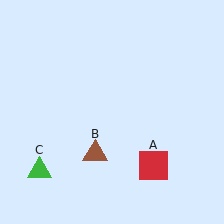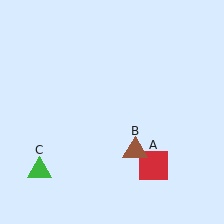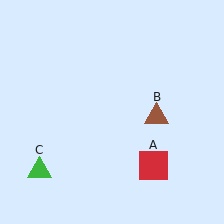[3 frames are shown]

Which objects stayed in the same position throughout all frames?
Red square (object A) and green triangle (object C) remained stationary.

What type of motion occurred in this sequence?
The brown triangle (object B) rotated counterclockwise around the center of the scene.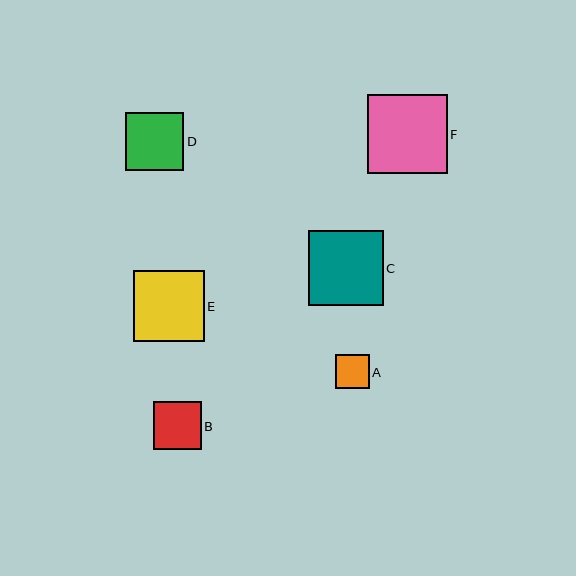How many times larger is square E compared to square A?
Square E is approximately 2.1 times the size of square A.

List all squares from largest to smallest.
From largest to smallest: F, C, E, D, B, A.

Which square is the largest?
Square F is the largest with a size of approximately 79 pixels.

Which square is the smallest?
Square A is the smallest with a size of approximately 34 pixels.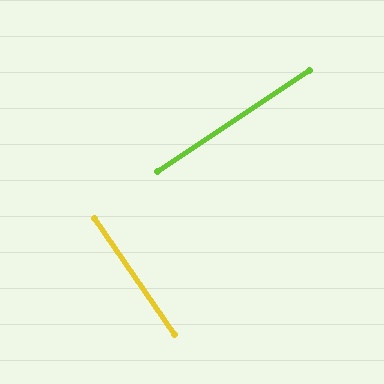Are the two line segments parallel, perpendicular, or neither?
Perpendicular — they meet at approximately 89°.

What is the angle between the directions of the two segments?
Approximately 89 degrees.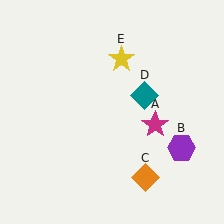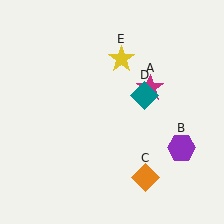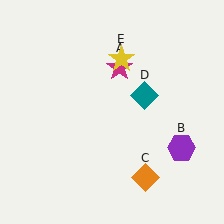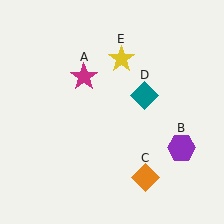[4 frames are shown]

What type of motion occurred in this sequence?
The magenta star (object A) rotated counterclockwise around the center of the scene.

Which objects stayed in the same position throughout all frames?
Purple hexagon (object B) and orange diamond (object C) and teal diamond (object D) and yellow star (object E) remained stationary.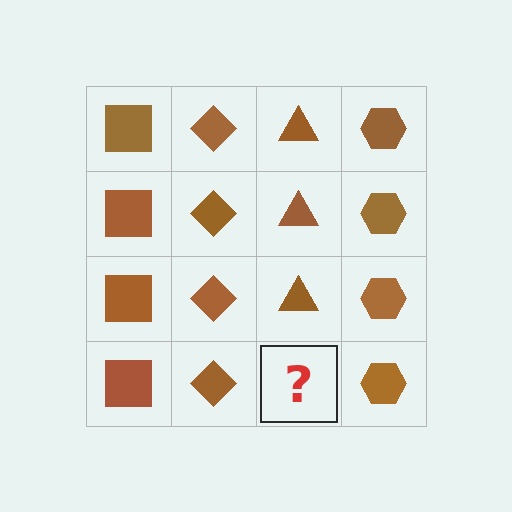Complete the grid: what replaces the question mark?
The question mark should be replaced with a brown triangle.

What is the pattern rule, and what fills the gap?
The rule is that each column has a consistent shape. The gap should be filled with a brown triangle.